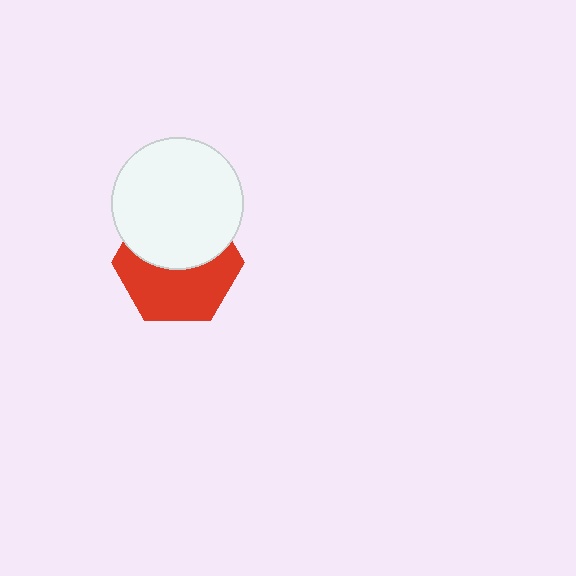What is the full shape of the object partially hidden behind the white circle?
The partially hidden object is a red hexagon.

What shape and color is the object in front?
The object in front is a white circle.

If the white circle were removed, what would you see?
You would see the complete red hexagon.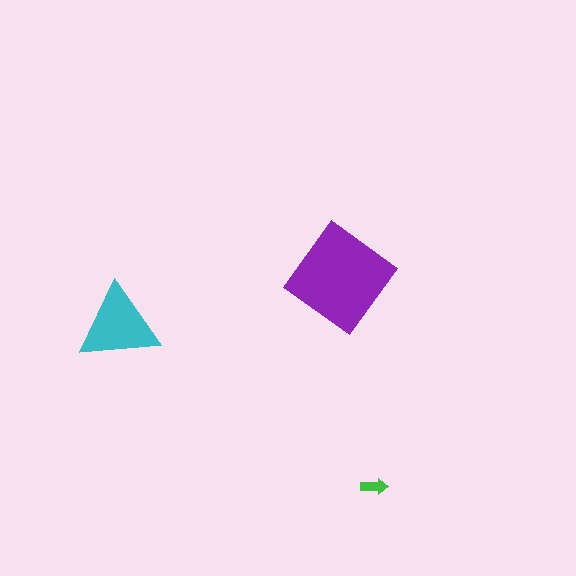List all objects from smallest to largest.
The green arrow, the cyan triangle, the purple diamond.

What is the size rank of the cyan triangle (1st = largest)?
2nd.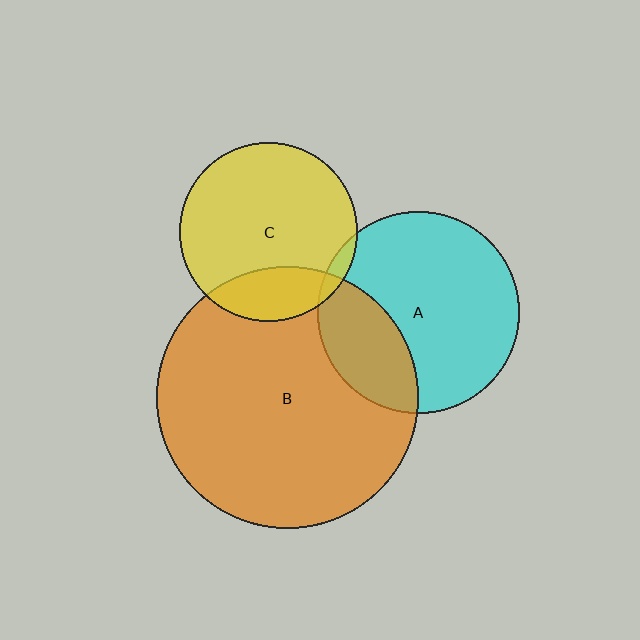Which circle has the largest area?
Circle B (orange).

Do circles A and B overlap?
Yes.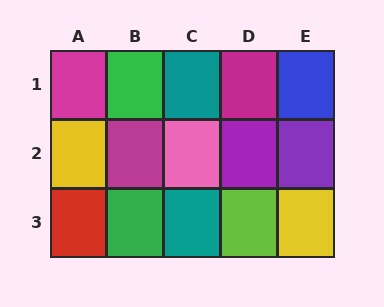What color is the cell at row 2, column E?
Purple.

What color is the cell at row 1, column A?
Magenta.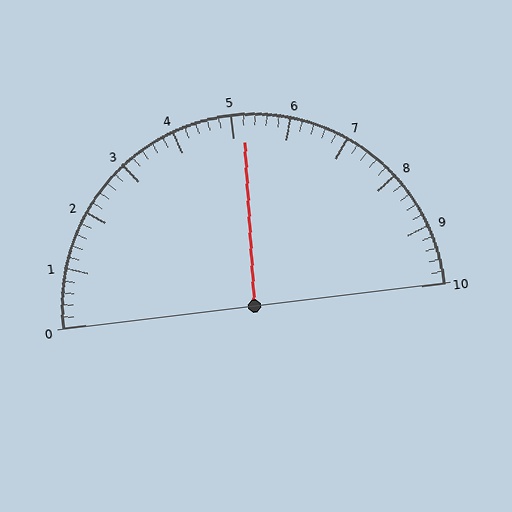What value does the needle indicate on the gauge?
The needle indicates approximately 5.2.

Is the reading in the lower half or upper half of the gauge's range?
The reading is in the upper half of the range (0 to 10).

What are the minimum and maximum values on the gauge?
The gauge ranges from 0 to 10.